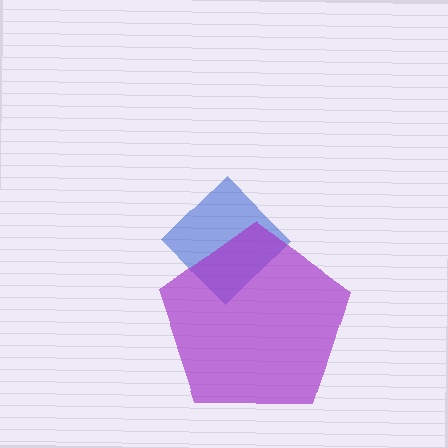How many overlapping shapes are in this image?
There are 2 overlapping shapes in the image.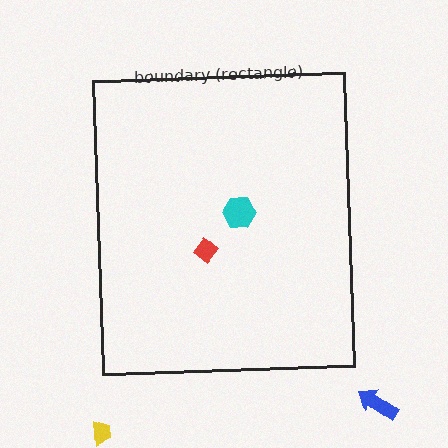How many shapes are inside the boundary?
2 inside, 2 outside.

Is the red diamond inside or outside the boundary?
Inside.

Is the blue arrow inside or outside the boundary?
Outside.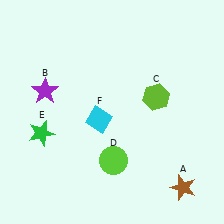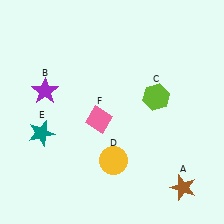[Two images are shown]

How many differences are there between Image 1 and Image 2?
There are 3 differences between the two images.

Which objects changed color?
D changed from lime to yellow. E changed from green to teal. F changed from cyan to pink.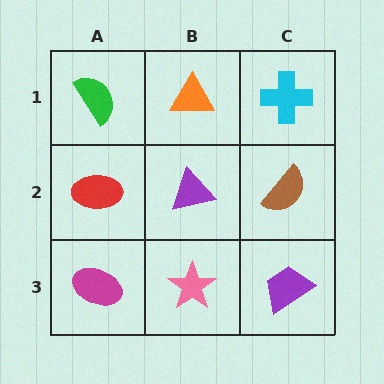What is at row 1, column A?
A green semicircle.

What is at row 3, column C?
A purple trapezoid.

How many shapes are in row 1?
3 shapes.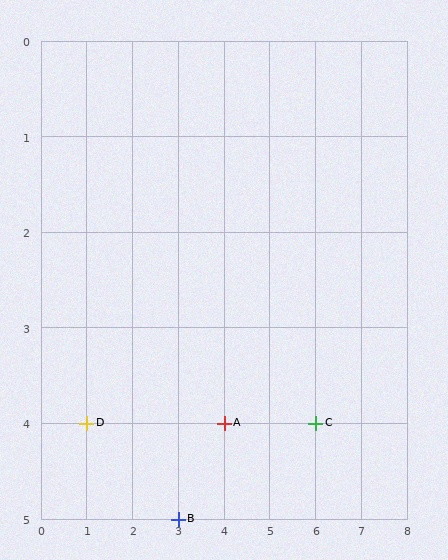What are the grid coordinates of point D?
Point D is at grid coordinates (1, 4).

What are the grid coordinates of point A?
Point A is at grid coordinates (4, 4).